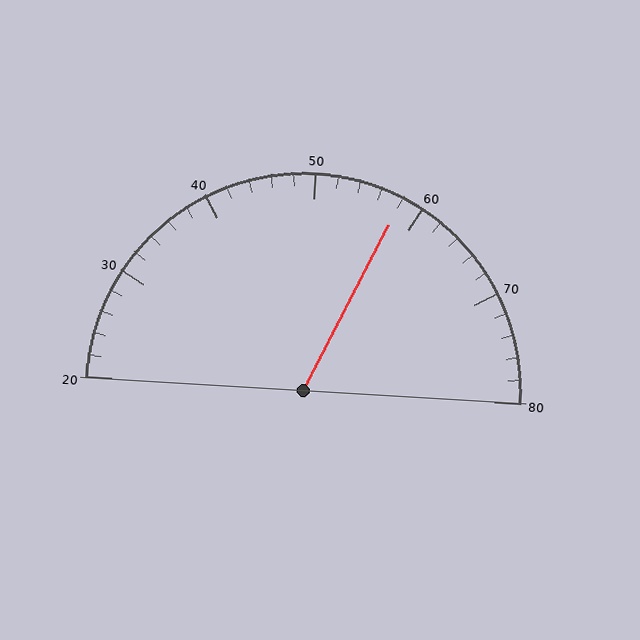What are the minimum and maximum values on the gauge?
The gauge ranges from 20 to 80.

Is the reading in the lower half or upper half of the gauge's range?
The reading is in the upper half of the range (20 to 80).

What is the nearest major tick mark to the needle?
The nearest major tick mark is 60.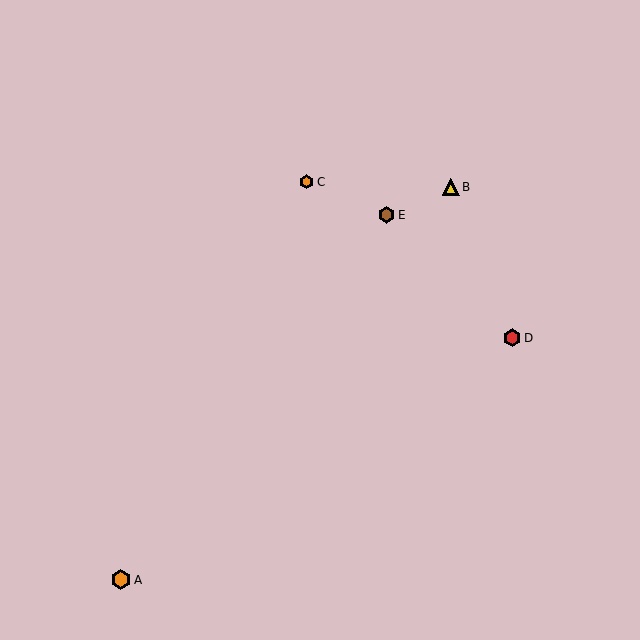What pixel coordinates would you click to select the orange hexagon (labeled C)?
Click at (307, 182) to select the orange hexagon C.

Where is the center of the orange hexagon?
The center of the orange hexagon is at (307, 182).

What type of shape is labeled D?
Shape D is a red hexagon.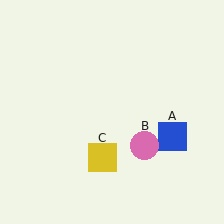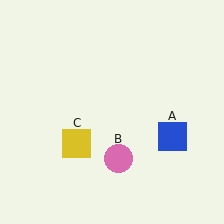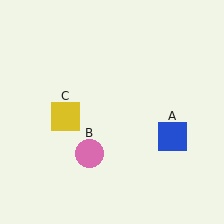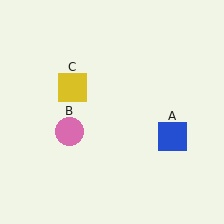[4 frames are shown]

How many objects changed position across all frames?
2 objects changed position: pink circle (object B), yellow square (object C).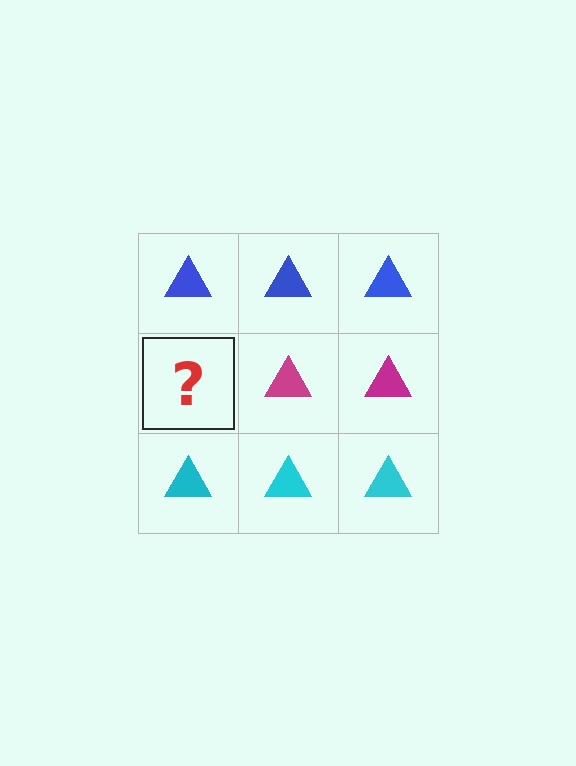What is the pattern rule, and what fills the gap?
The rule is that each row has a consistent color. The gap should be filled with a magenta triangle.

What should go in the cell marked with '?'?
The missing cell should contain a magenta triangle.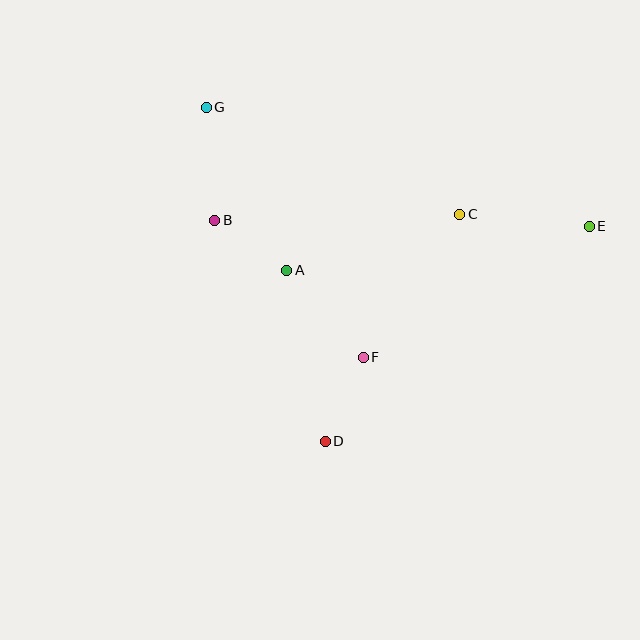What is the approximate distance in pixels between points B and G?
The distance between B and G is approximately 113 pixels.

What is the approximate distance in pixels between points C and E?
The distance between C and E is approximately 130 pixels.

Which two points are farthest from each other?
Points E and G are farthest from each other.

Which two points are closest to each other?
Points A and B are closest to each other.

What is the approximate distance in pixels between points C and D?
The distance between C and D is approximately 264 pixels.